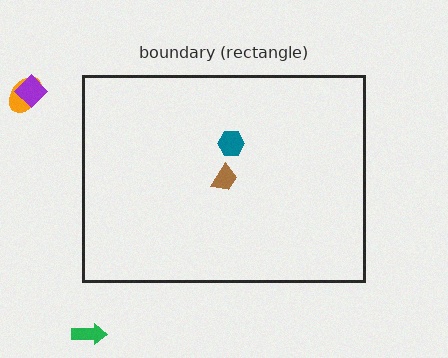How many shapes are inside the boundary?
2 inside, 3 outside.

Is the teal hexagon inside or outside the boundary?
Inside.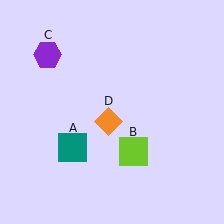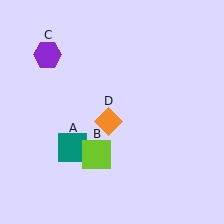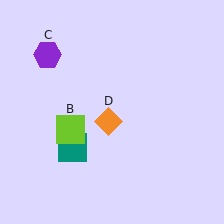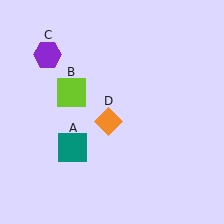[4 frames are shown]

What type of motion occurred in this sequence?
The lime square (object B) rotated clockwise around the center of the scene.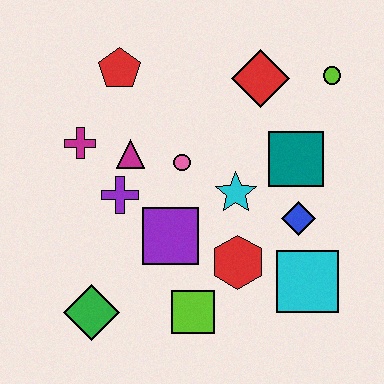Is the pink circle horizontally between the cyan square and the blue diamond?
No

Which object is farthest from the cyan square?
The red pentagon is farthest from the cyan square.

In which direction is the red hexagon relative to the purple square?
The red hexagon is to the right of the purple square.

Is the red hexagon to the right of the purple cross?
Yes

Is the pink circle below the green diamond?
No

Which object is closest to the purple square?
The purple cross is closest to the purple square.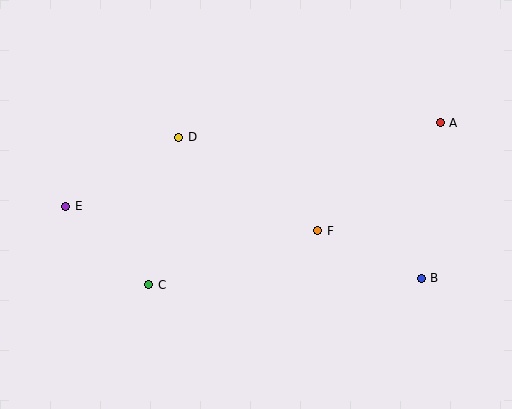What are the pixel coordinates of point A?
Point A is at (440, 123).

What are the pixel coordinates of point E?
Point E is at (66, 206).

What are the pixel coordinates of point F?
Point F is at (318, 231).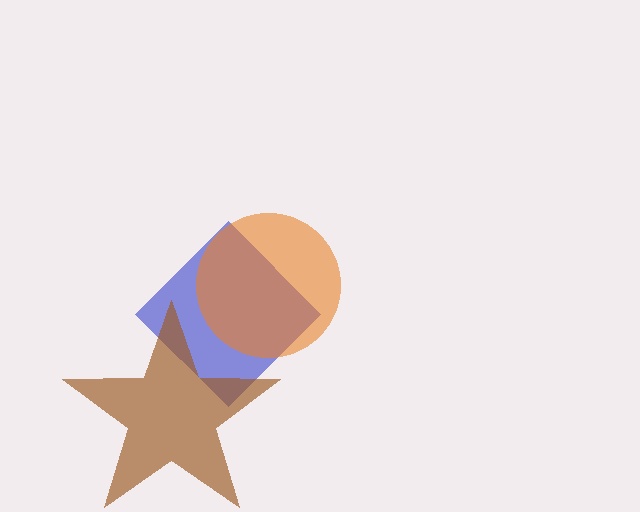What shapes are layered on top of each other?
The layered shapes are: a blue diamond, a brown star, an orange circle.